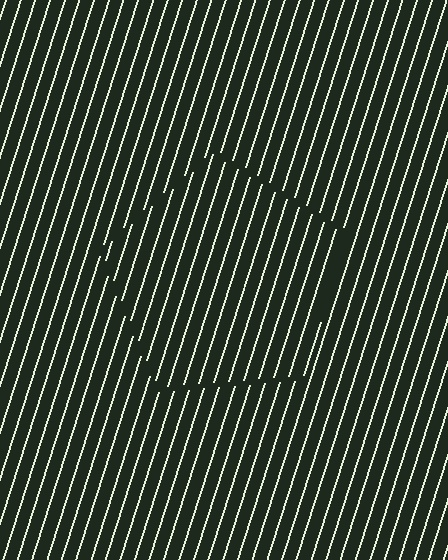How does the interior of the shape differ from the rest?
The interior of the shape contains the same grating, shifted by half a period — the contour is defined by the phase discontinuity where line-ends from the inner and outer gratings abut.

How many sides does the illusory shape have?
5 sides — the line-ends trace a pentagon.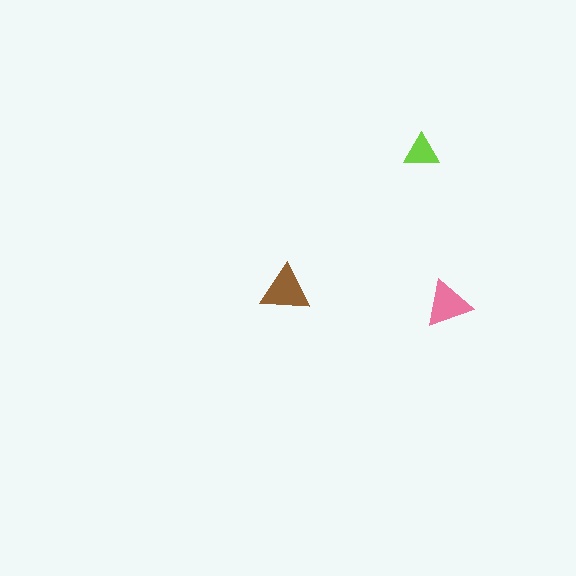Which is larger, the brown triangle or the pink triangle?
The brown one.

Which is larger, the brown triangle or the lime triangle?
The brown one.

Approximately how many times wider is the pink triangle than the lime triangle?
About 1.5 times wider.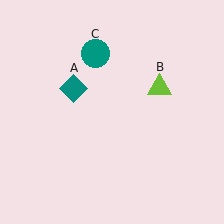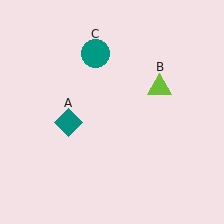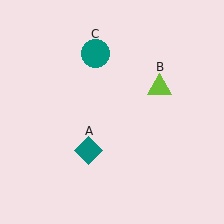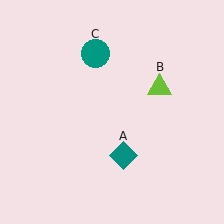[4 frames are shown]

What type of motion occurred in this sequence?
The teal diamond (object A) rotated counterclockwise around the center of the scene.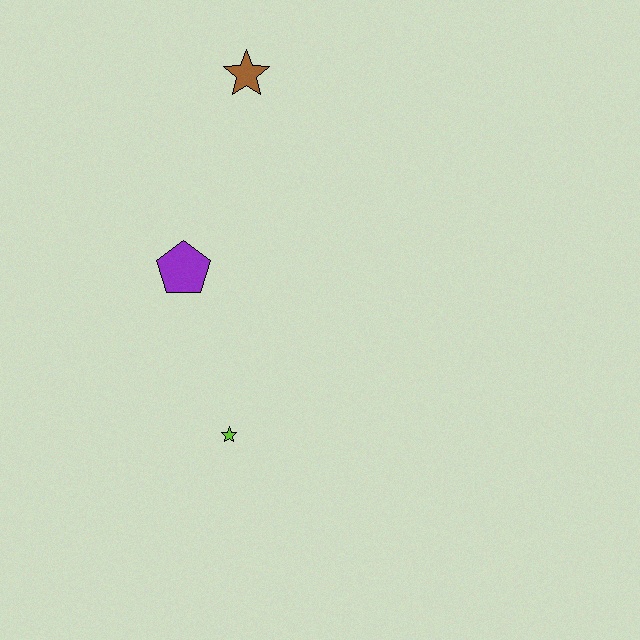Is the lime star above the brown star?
No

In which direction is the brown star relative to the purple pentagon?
The brown star is above the purple pentagon.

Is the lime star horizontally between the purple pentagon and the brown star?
Yes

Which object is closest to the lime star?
The purple pentagon is closest to the lime star.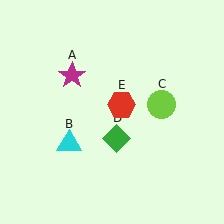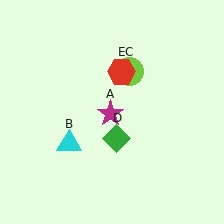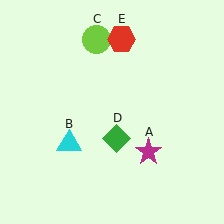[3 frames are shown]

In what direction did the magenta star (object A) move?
The magenta star (object A) moved down and to the right.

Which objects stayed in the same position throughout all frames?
Cyan triangle (object B) and green diamond (object D) remained stationary.